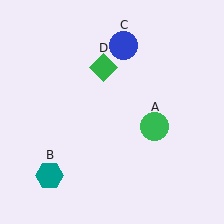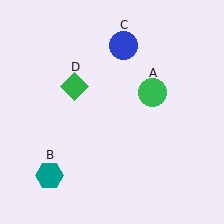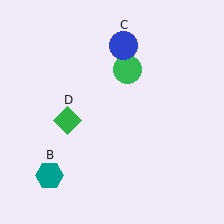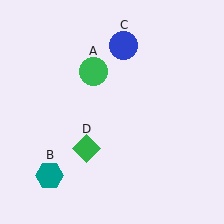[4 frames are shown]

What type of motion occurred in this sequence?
The green circle (object A), green diamond (object D) rotated counterclockwise around the center of the scene.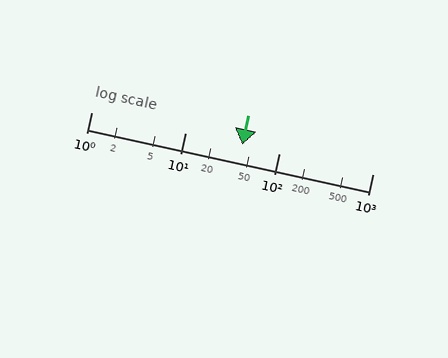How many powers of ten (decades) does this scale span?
The scale spans 3 decades, from 1 to 1000.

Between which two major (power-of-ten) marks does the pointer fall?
The pointer is between 10 and 100.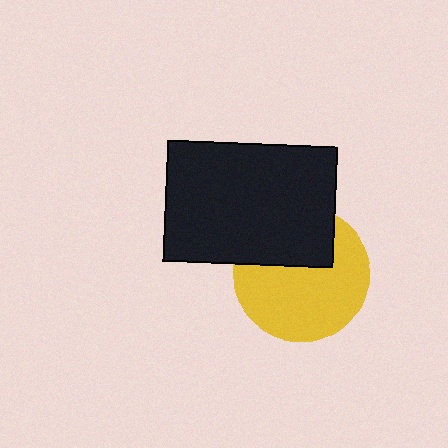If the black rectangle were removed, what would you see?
You would see the complete yellow circle.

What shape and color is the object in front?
The object in front is a black rectangle.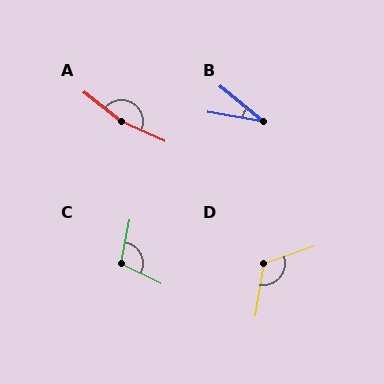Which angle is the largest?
A, at approximately 166 degrees.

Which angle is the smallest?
B, at approximately 30 degrees.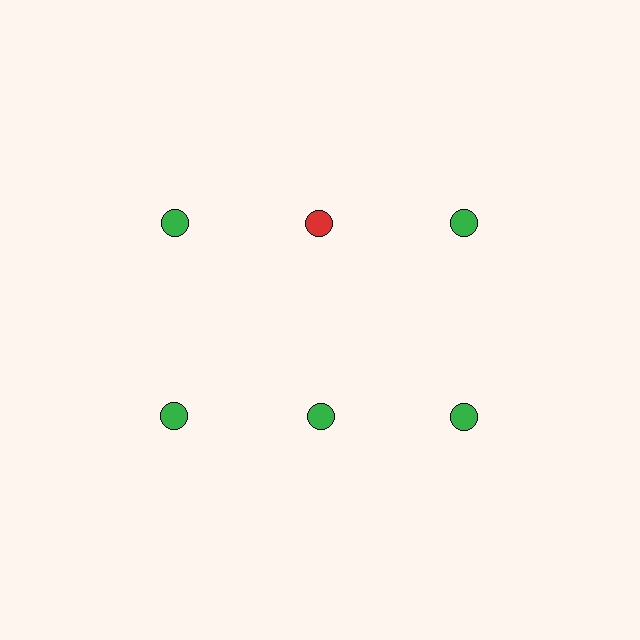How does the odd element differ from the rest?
It has a different color: red instead of green.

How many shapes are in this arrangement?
There are 6 shapes arranged in a grid pattern.